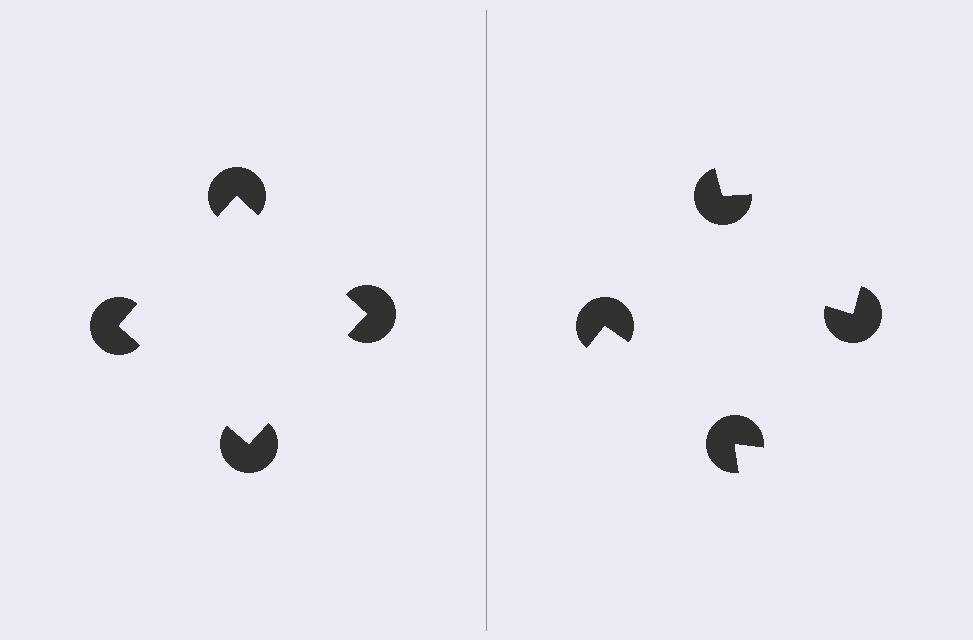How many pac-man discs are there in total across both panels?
8 — 4 on each side.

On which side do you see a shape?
An illusory square appears on the left side. On the right side the wedge cuts are rotated, so no coherent shape forms.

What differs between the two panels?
The pac-man discs are positioned identically on both sides; only the wedge orientations differ. On the left they align to a square; on the right they are misaligned.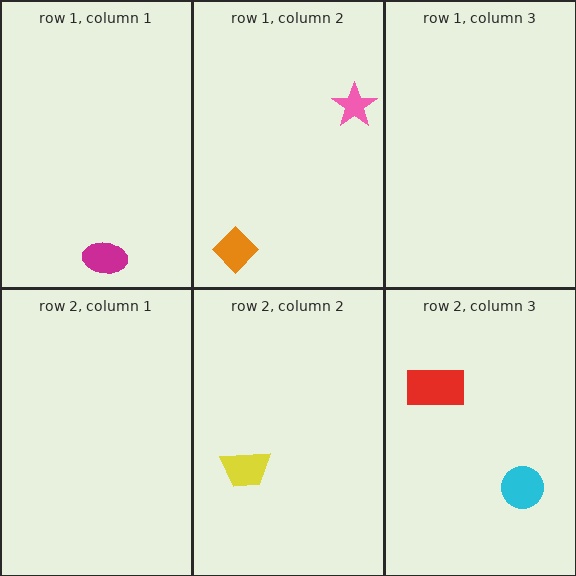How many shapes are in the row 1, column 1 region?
1.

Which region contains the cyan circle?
The row 2, column 3 region.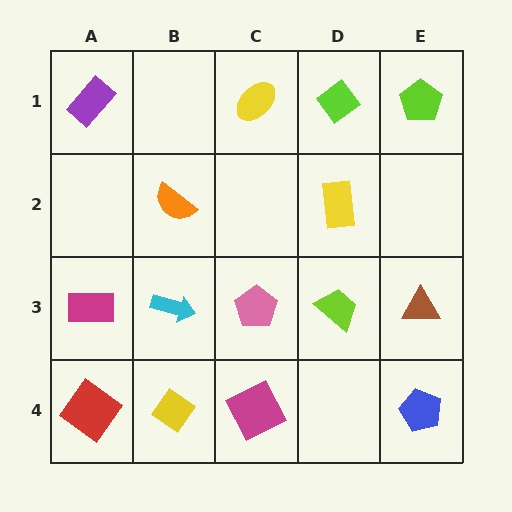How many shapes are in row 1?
4 shapes.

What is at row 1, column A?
A purple rectangle.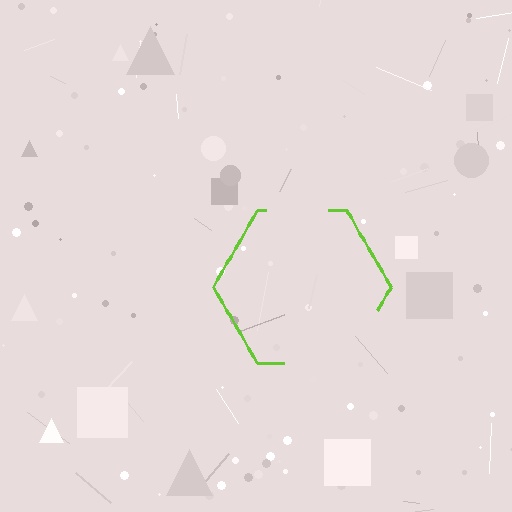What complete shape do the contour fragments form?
The contour fragments form a hexagon.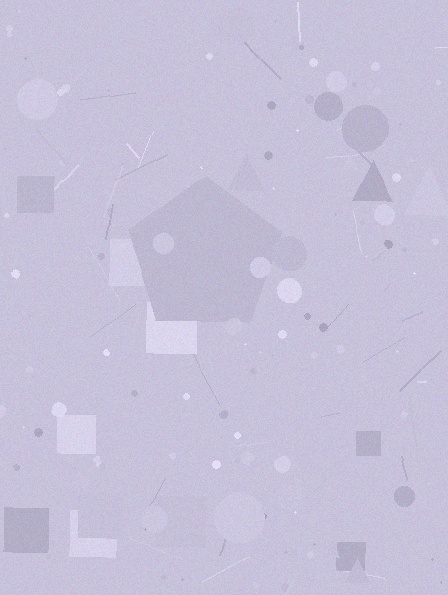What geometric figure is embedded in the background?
A pentagon is embedded in the background.